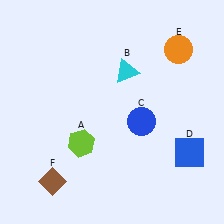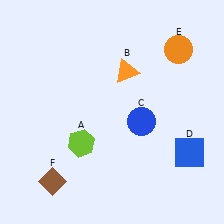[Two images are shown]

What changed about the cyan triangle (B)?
In Image 1, B is cyan. In Image 2, it changed to orange.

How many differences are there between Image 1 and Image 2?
There is 1 difference between the two images.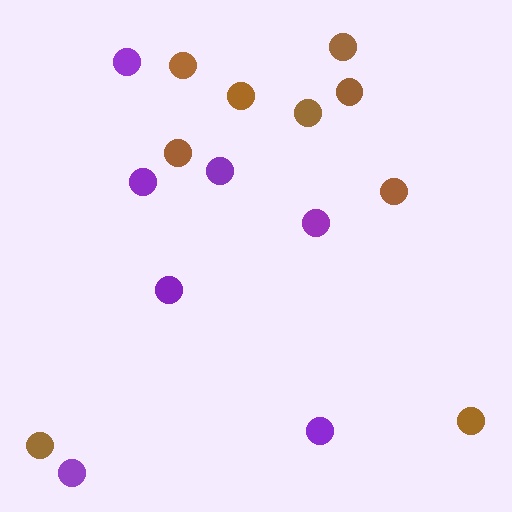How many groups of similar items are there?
There are 2 groups: one group of brown circles (9) and one group of purple circles (7).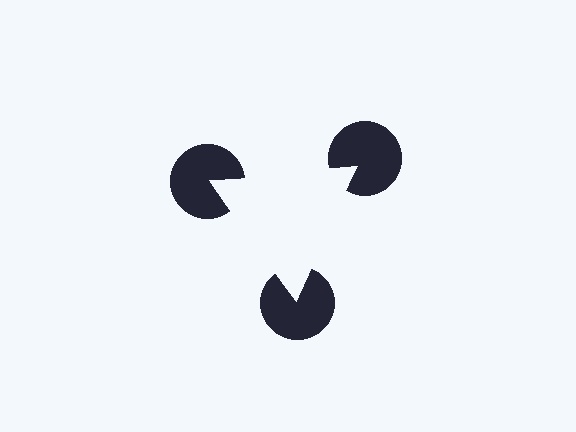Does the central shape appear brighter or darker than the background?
It typically appears slightly brighter than the background, even though no actual brightness change is drawn.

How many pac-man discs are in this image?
There are 3 — one at each vertex of the illusory triangle.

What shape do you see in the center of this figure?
An illusory triangle — its edges are inferred from the aligned wedge cuts in the pac-man discs, not physically drawn.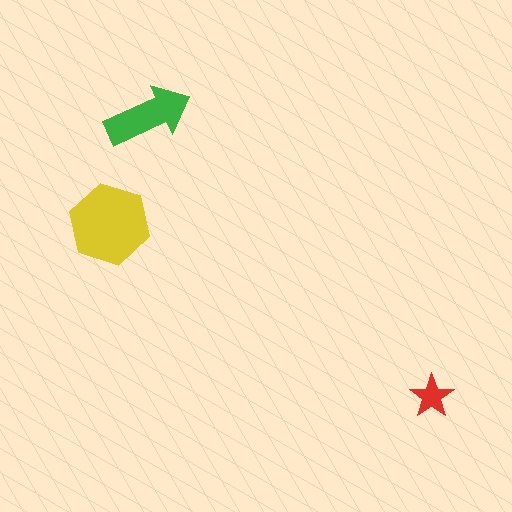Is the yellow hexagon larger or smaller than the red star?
Larger.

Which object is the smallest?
The red star.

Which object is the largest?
The yellow hexagon.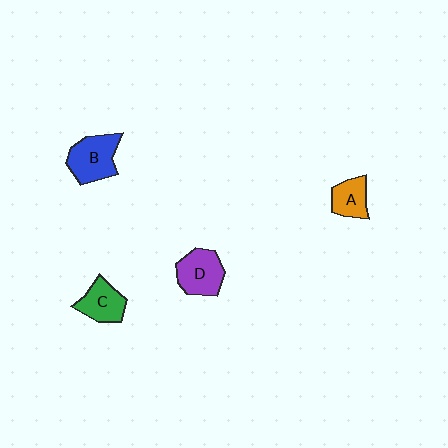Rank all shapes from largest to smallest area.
From largest to smallest: B (blue), D (purple), C (green), A (orange).